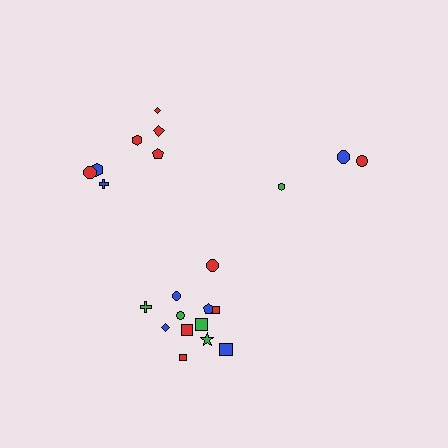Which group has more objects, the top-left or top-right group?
The top-left group.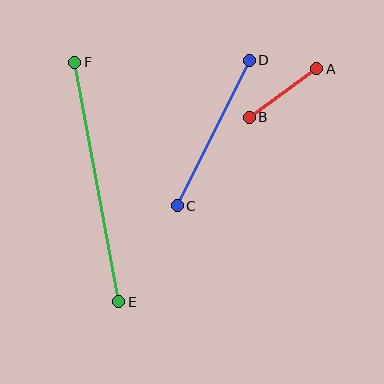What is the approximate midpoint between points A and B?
The midpoint is at approximately (283, 93) pixels.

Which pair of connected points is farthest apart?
Points E and F are farthest apart.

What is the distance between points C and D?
The distance is approximately 162 pixels.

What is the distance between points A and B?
The distance is approximately 84 pixels.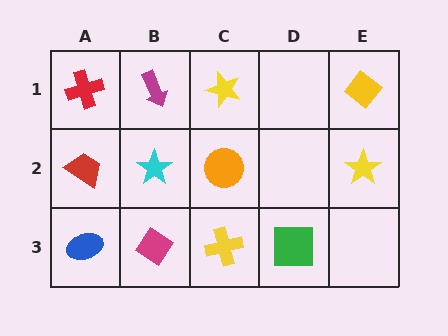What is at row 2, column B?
A cyan star.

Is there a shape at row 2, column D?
No, that cell is empty.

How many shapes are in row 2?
4 shapes.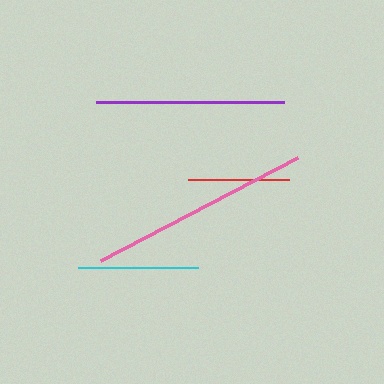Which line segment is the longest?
The pink line is the longest at approximately 223 pixels.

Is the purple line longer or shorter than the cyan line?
The purple line is longer than the cyan line.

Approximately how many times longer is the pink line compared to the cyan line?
The pink line is approximately 1.8 times the length of the cyan line.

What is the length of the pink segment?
The pink segment is approximately 223 pixels long.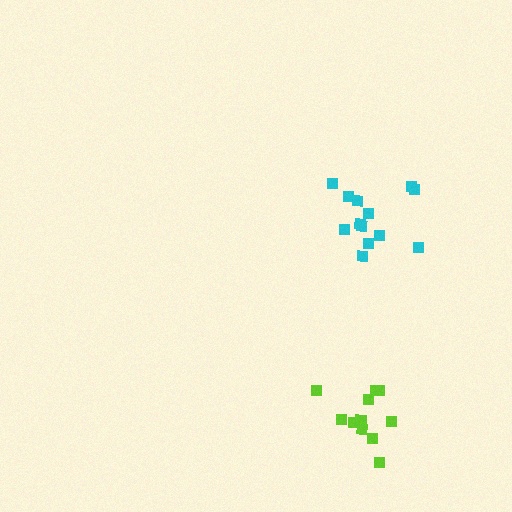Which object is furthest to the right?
The cyan cluster is rightmost.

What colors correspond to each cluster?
The clusters are colored: cyan, lime.